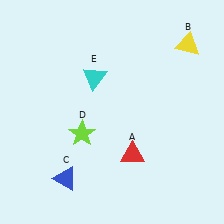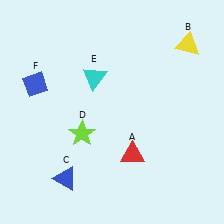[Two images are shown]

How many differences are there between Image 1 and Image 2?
There is 1 difference between the two images.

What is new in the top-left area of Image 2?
A blue diamond (F) was added in the top-left area of Image 2.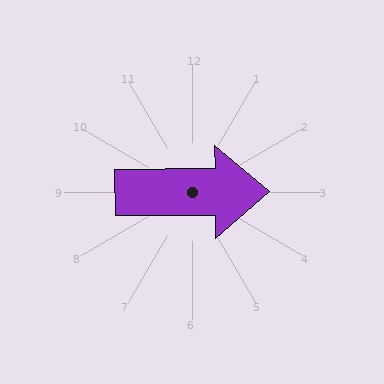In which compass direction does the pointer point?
East.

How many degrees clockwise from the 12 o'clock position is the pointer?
Approximately 90 degrees.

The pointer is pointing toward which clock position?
Roughly 3 o'clock.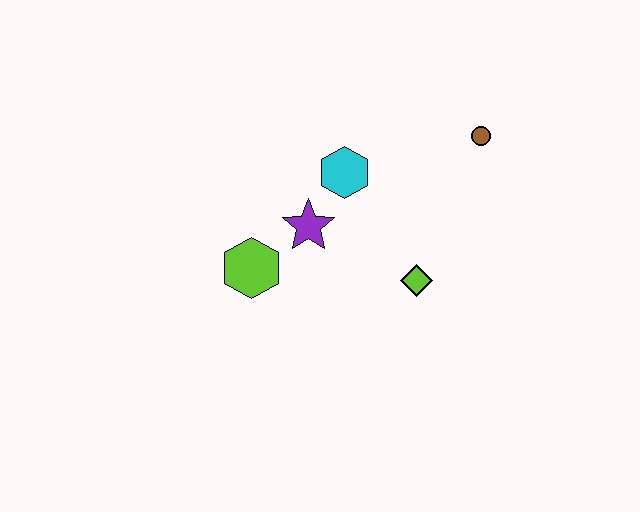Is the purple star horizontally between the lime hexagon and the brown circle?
Yes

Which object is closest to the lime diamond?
The purple star is closest to the lime diamond.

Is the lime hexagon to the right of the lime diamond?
No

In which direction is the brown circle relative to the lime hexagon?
The brown circle is to the right of the lime hexagon.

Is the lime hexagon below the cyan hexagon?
Yes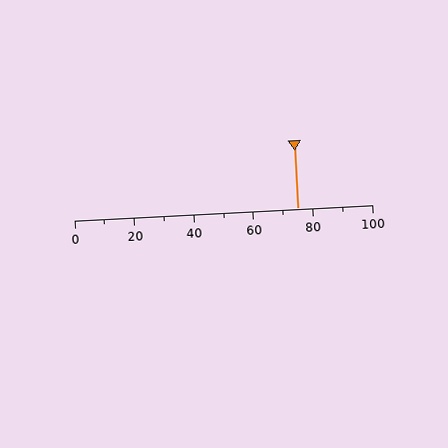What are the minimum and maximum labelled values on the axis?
The axis runs from 0 to 100.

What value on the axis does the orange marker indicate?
The marker indicates approximately 75.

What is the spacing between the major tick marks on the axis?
The major ticks are spaced 20 apart.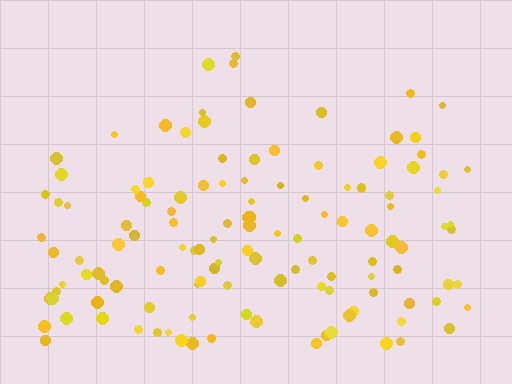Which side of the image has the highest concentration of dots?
The bottom.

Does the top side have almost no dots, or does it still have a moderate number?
Still a moderate number, just noticeably fewer than the bottom.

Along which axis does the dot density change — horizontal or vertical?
Vertical.